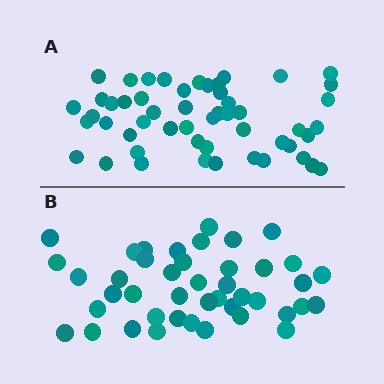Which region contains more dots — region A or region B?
Region A (the top region) has more dots.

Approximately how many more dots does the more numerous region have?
Region A has roughly 8 or so more dots than region B.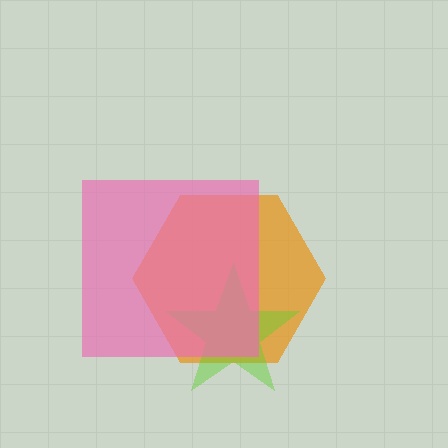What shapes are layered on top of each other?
The layered shapes are: an orange hexagon, a lime star, a pink square.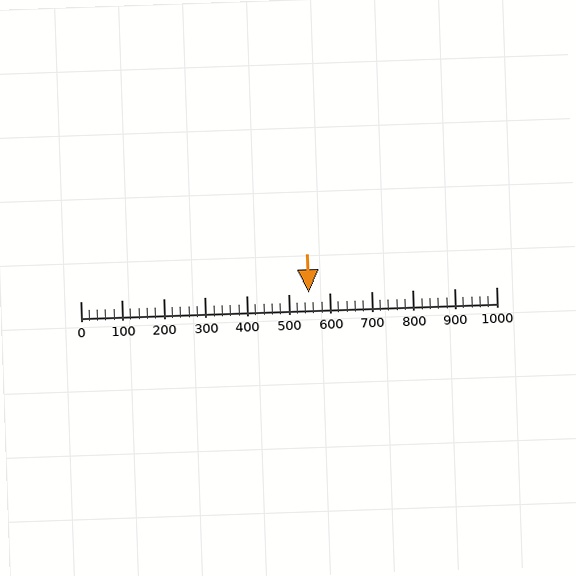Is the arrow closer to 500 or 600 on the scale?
The arrow is closer to 500.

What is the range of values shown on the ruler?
The ruler shows values from 0 to 1000.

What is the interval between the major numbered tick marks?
The major tick marks are spaced 100 units apart.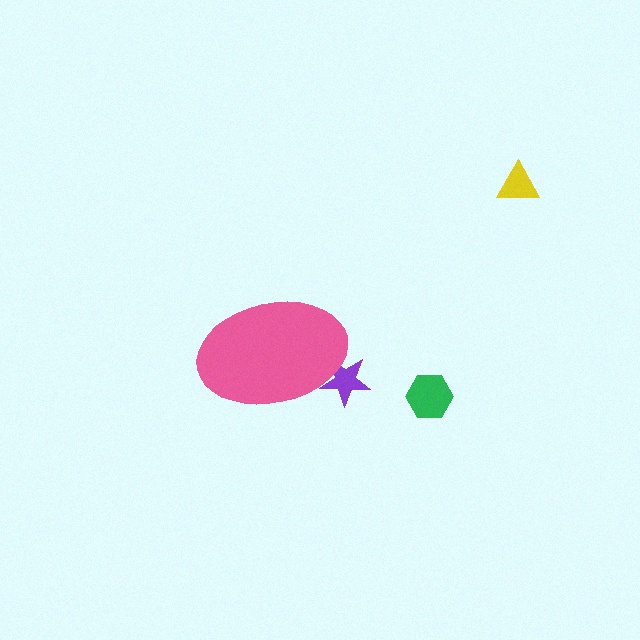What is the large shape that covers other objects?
A pink ellipse.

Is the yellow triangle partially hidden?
No, the yellow triangle is fully visible.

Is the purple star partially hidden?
Yes, the purple star is partially hidden behind the pink ellipse.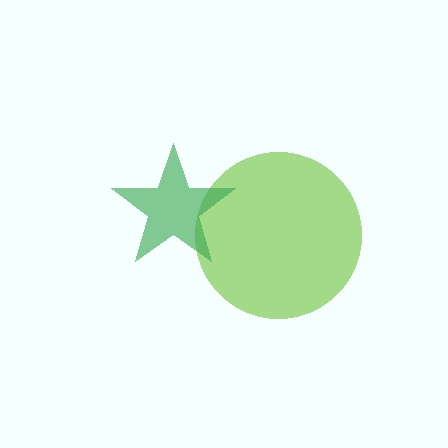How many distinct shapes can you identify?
There are 2 distinct shapes: a lime circle, a green star.